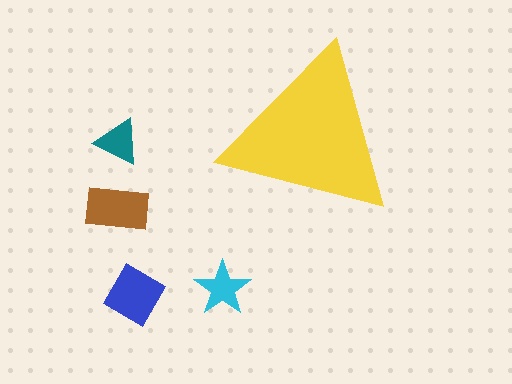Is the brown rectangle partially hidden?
No, the brown rectangle is fully visible.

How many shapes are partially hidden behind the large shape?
0 shapes are partially hidden.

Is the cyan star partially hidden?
No, the cyan star is fully visible.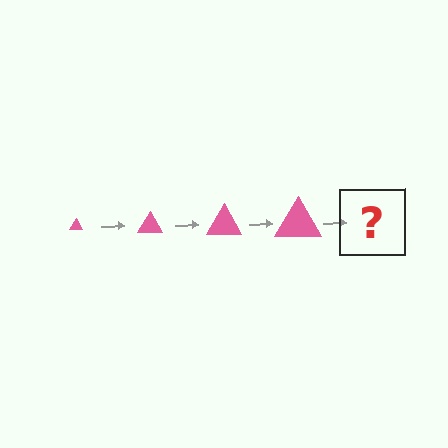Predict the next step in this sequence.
The next step is a pink triangle, larger than the previous one.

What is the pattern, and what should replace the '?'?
The pattern is that the triangle gets progressively larger each step. The '?' should be a pink triangle, larger than the previous one.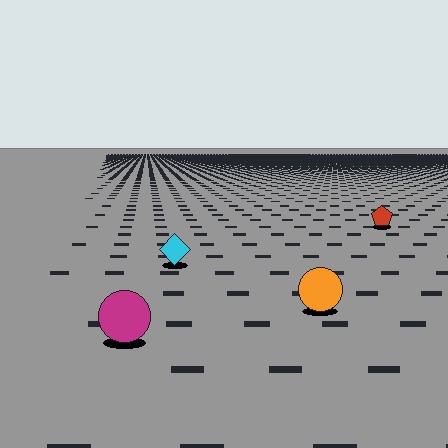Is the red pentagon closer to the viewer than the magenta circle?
No. The magenta circle is closer — you can tell from the texture gradient: the ground texture is coarser near it.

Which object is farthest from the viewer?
The red pentagon is farthest from the viewer. It appears smaller and the ground texture around it is denser.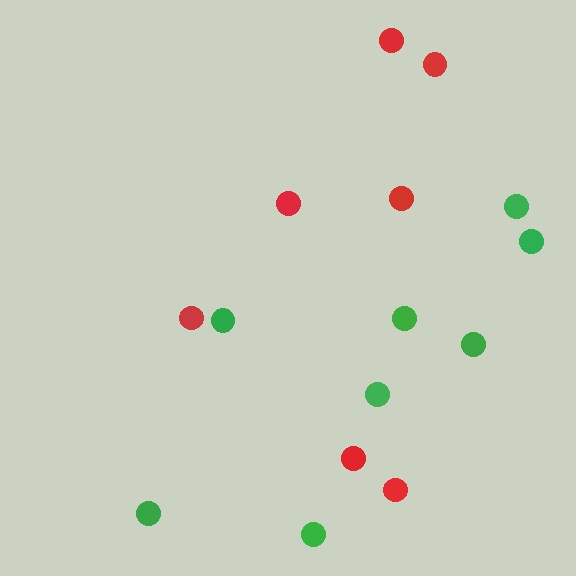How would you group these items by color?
There are 2 groups: one group of red circles (7) and one group of green circles (8).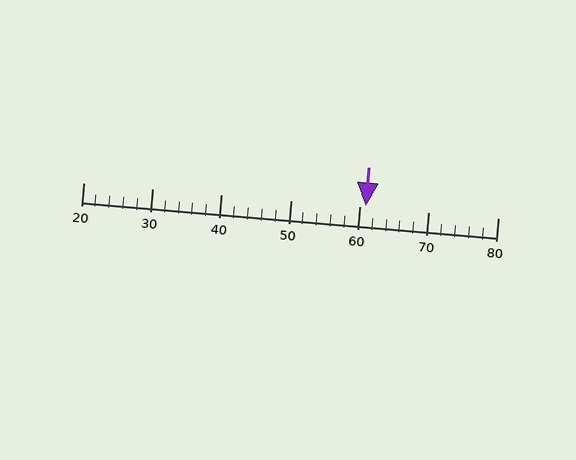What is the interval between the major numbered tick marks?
The major tick marks are spaced 10 units apart.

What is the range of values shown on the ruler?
The ruler shows values from 20 to 80.